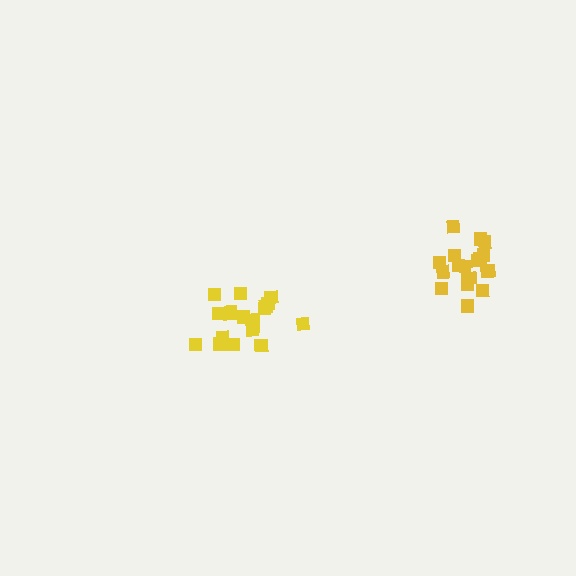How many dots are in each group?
Group 1: 19 dots, Group 2: 19 dots (38 total).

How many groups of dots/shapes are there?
There are 2 groups.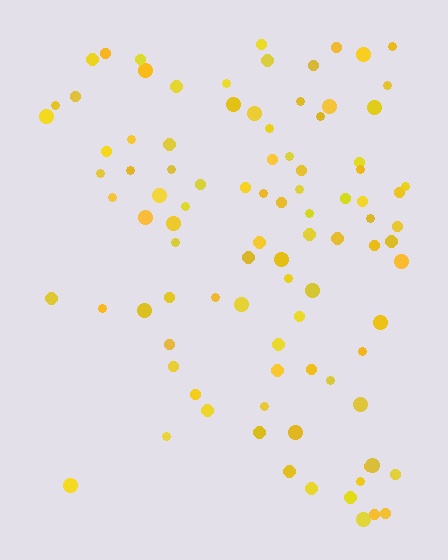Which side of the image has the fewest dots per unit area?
The left.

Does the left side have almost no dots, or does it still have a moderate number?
Still a moderate number, just noticeably fewer than the right.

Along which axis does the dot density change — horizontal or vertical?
Horizontal.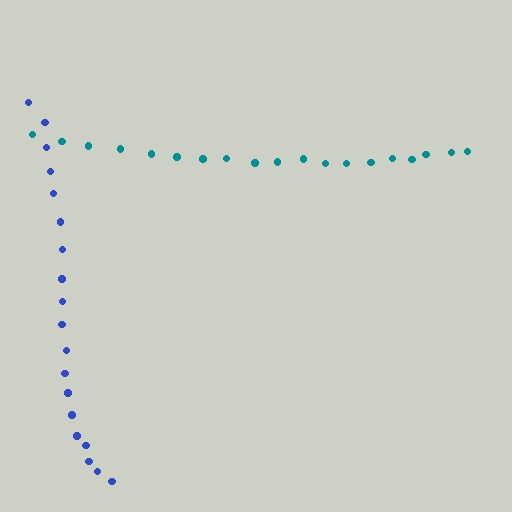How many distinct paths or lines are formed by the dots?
There are 2 distinct paths.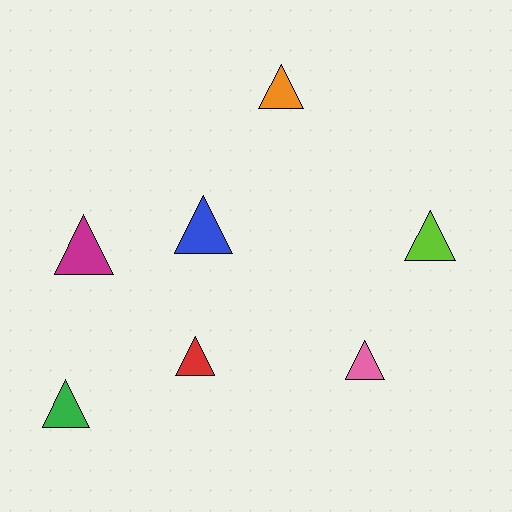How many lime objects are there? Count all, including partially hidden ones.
There is 1 lime object.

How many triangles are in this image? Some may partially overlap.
There are 7 triangles.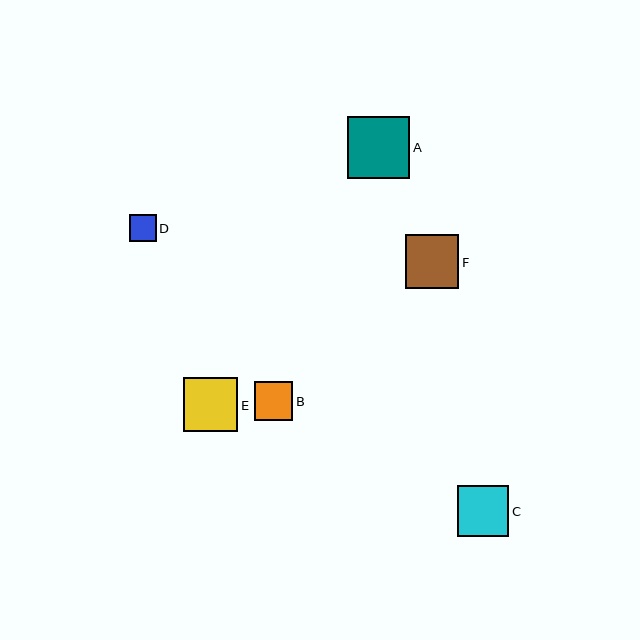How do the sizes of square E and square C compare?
Square E and square C are approximately the same size.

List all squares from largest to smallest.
From largest to smallest: A, E, F, C, B, D.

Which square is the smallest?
Square D is the smallest with a size of approximately 27 pixels.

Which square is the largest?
Square A is the largest with a size of approximately 62 pixels.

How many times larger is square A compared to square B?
Square A is approximately 1.6 times the size of square B.